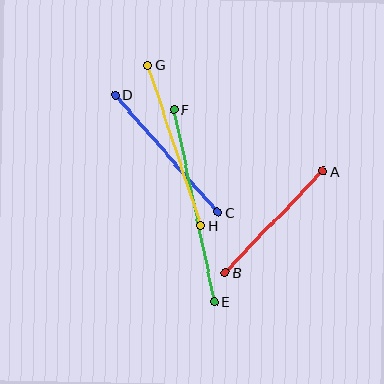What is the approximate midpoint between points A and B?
The midpoint is at approximately (274, 222) pixels.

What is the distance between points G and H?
The distance is approximately 169 pixels.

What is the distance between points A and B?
The distance is approximately 141 pixels.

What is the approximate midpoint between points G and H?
The midpoint is at approximately (175, 146) pixels.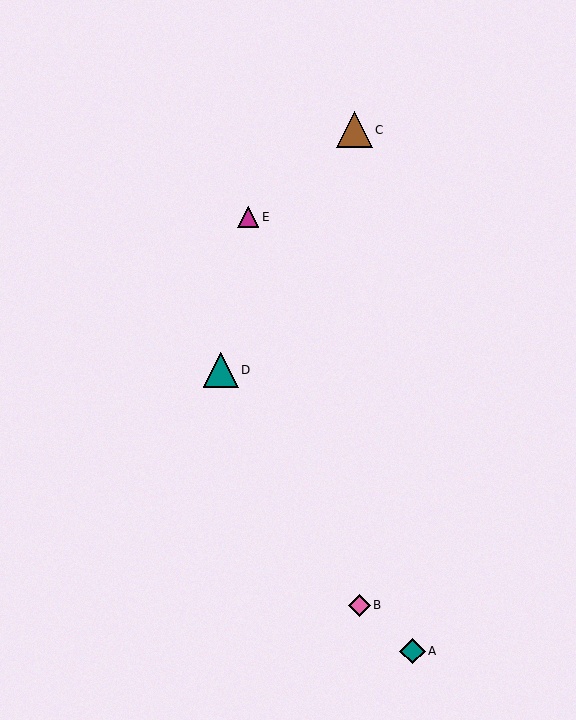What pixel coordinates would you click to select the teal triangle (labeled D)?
Click at (221, 370) to select the teal triangle D.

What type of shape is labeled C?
Shape C is a brown triangle.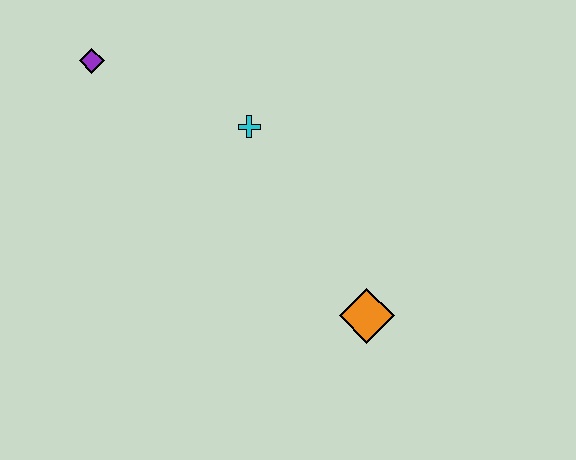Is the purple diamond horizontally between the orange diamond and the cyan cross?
No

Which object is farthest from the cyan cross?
The orange diamond is farthest from the cyan cross.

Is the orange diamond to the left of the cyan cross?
No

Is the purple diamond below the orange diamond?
No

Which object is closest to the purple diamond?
The cyan cross is closest to the purple diamond.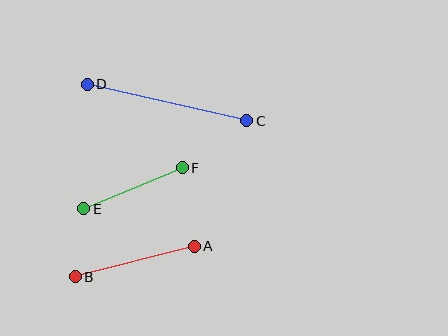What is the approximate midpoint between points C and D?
The midpoint is at approximately (167, 103) pixels.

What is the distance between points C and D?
The distance is approximately 163 pixels.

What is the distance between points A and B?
The distance is approximately 123 pixels.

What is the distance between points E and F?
The distance is approximately 107 pixels.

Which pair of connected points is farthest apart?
Points C and D are farthest apart.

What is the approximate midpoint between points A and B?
The midpoint is at approximately (135, 261) pixels.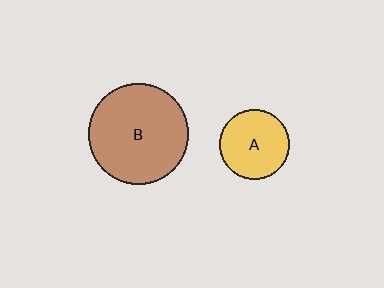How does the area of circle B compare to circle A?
Approximately 2.1 times.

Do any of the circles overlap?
No, none of the circles overlap.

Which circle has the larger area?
Circle B (brown).